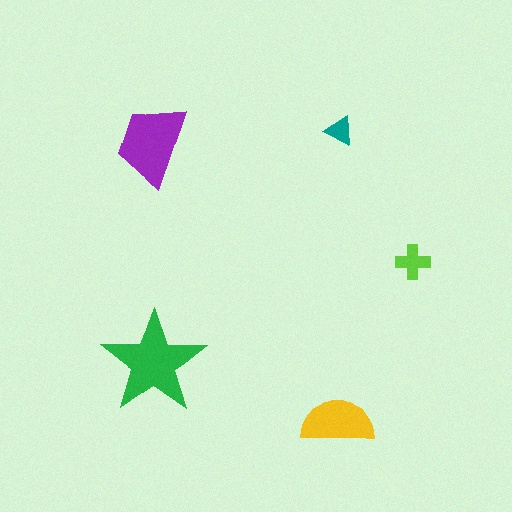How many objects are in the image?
There are 5 objects in the image.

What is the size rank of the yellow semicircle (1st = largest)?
3rd.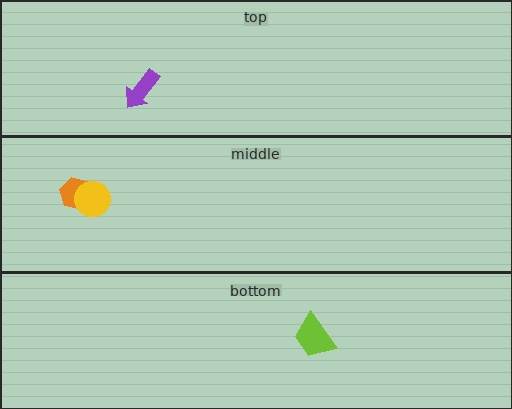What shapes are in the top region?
The purple arrow.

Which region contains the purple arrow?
The top region.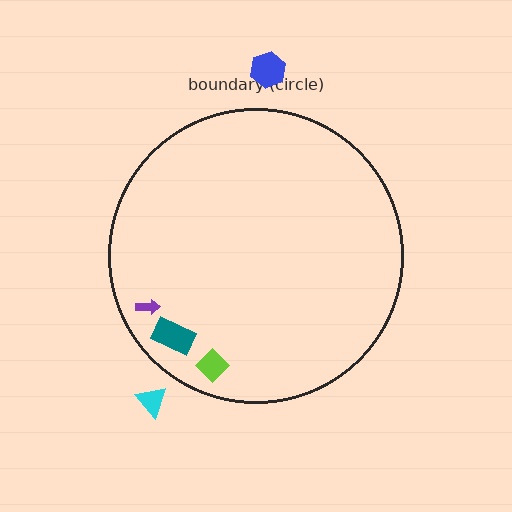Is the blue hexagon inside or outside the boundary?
Outside.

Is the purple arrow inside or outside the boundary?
Inside.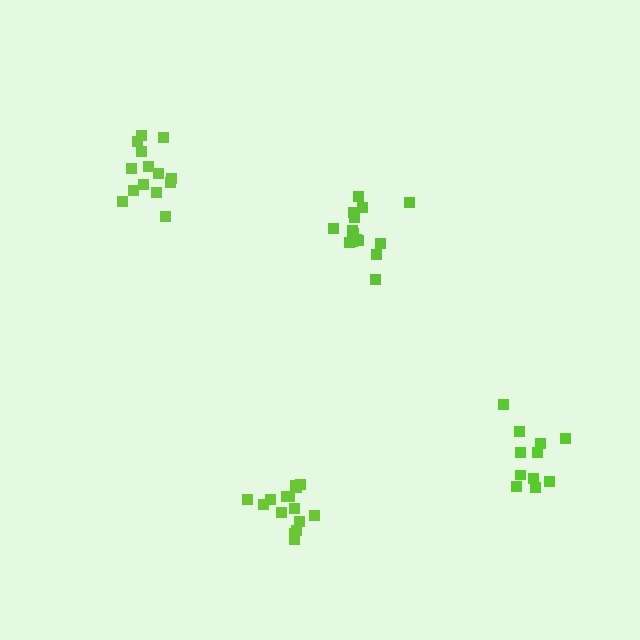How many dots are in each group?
Group 1: 11 dots, Group 2: 15 dots, Group 3: 14 dots, Group 4: 15 dots (55 total).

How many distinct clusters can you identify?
There are 4 distinct clusters.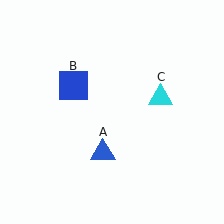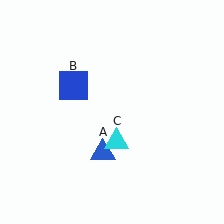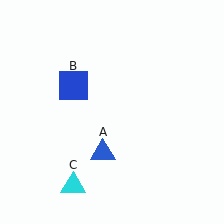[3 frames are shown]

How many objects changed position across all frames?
1 object changed position: cyan triangle (object C).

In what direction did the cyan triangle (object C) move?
The cyan triangle (object C) moved down and to the left.